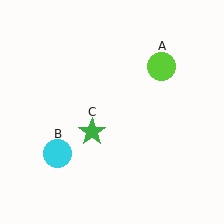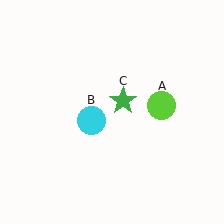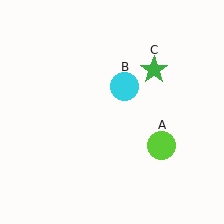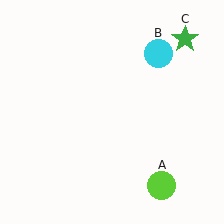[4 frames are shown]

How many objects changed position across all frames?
3 objects changed position: lime circle (object A), cyan circle (object B), green star (object C).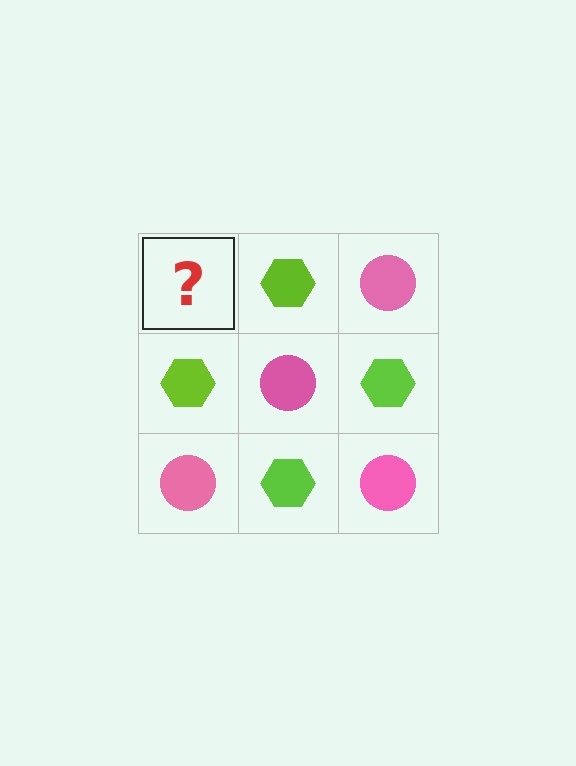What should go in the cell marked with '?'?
The missing cell should contain a pink circle.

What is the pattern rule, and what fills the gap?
The rule is that it alternates pink circle and lime hexagon in a checkerboard pattern. The gap should be filled with a pink circle.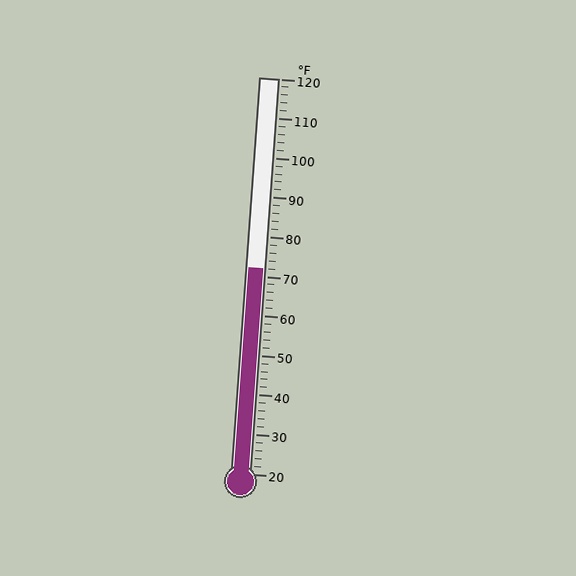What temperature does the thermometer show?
The thermometer shows approximately 72°F.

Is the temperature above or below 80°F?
The temperature is below 80°F.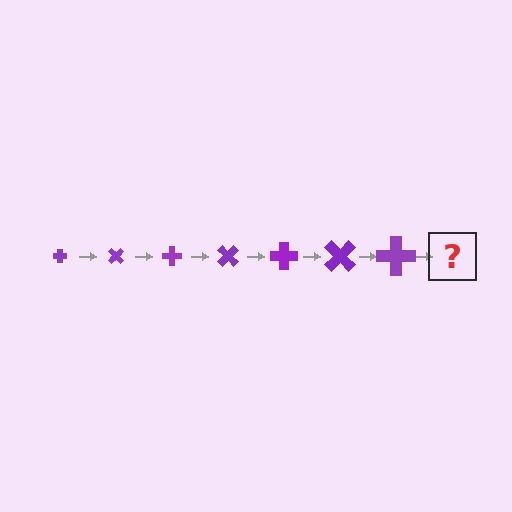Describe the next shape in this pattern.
It should be a cross, larger than the previous one and rotated 315 degrees from the start.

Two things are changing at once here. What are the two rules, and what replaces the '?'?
The two rules are that the cross grows larger each step and it rotates 45 degrees each step. The '?' should be a cross, larger than the previous one and rotated 315 degrees from the start.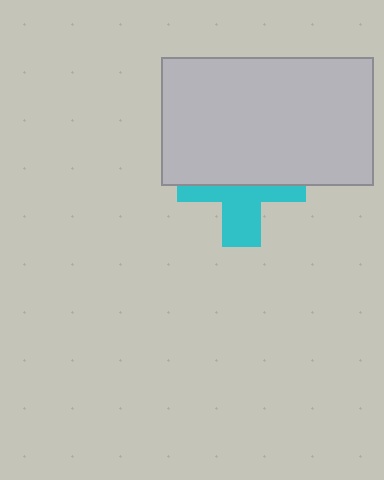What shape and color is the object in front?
The object in front is a light gray rectangle.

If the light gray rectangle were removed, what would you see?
You would see the complete cyan cross.